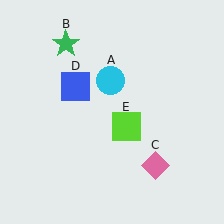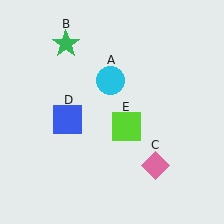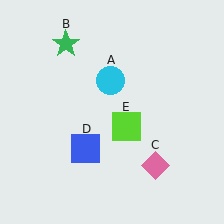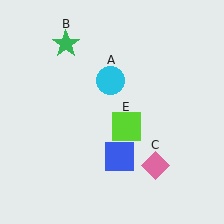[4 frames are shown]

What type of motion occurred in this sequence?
The blue square (object D) rotated counterclockwise around the center of the scene.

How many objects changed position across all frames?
1 object changed position: blue square (object D).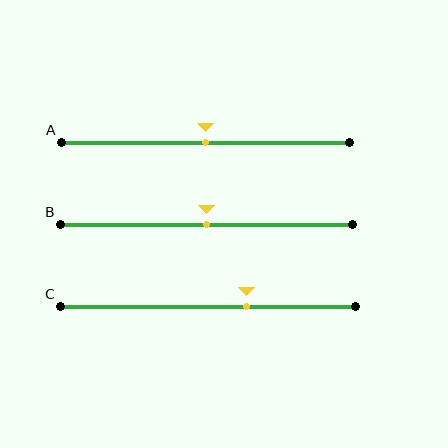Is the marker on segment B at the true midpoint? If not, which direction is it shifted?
Yes, the marker on segment B is at the true midpoint.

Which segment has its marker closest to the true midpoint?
Segment A has its marker closest to the true midpoint.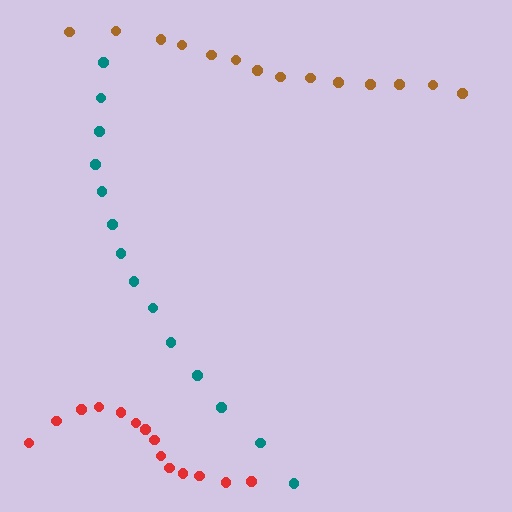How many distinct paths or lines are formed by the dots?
There are 3 distinct paths.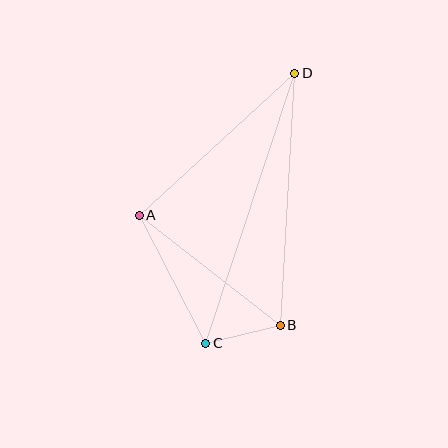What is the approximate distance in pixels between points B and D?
The distance between B and D is approximately 253 pixels.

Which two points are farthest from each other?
Points C and D are farthest from each other.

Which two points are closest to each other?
Points B and C are closest to each other.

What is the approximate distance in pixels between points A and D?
The distance between A and D is approximately 210 pixels.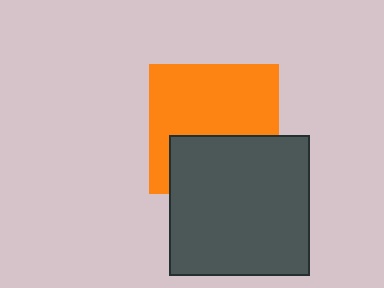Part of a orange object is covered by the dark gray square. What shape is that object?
It is a square.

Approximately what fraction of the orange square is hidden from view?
Roughly 38% of the orange square is hidden behind the dark gray square.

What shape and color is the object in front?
The object in front is a dark gray square.